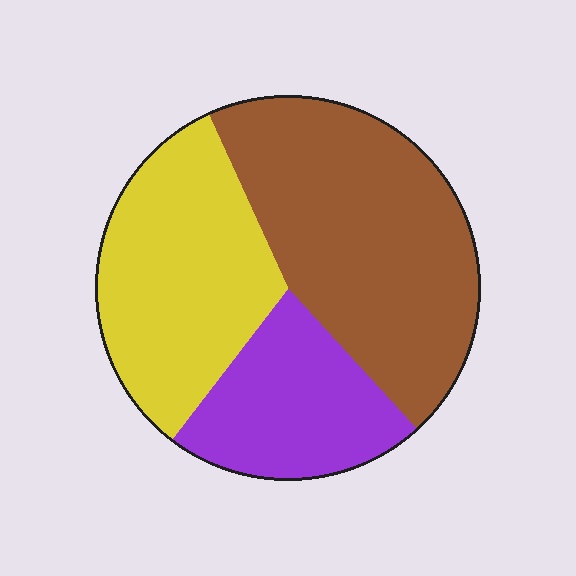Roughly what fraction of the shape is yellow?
Yellow takes up about one third (1/3) of the shape.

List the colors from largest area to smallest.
From largest to smallest: brown, yellow, purple.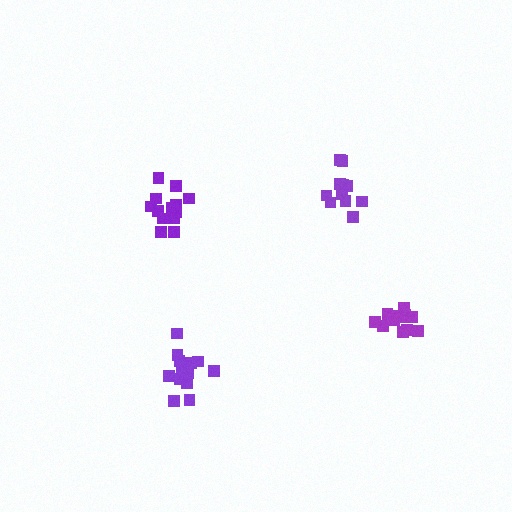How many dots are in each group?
Group 1: 13 dots, Group 2: 14 dots, Group 3: 14 dots, Group 4: 11 dots (52 total).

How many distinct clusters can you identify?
There are 4 distinct clusters.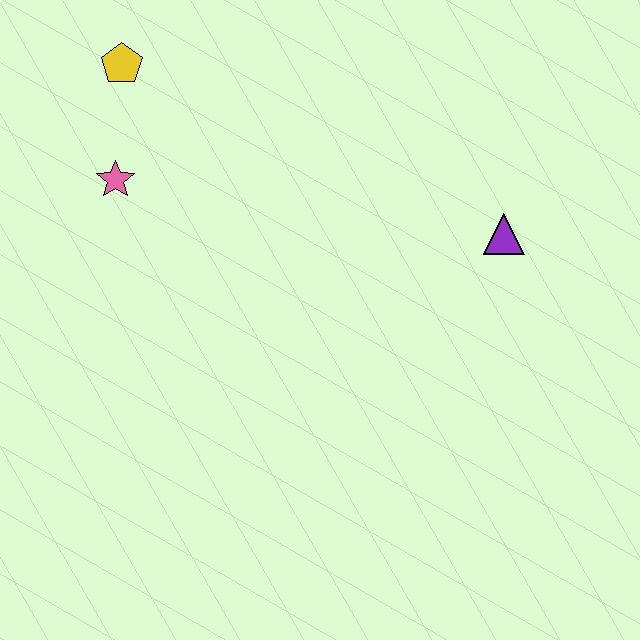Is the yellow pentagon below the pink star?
No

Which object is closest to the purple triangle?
The pink star is closest to the purple triangle.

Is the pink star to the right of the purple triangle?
No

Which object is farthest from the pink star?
The purple triangle is farthest from the pink star.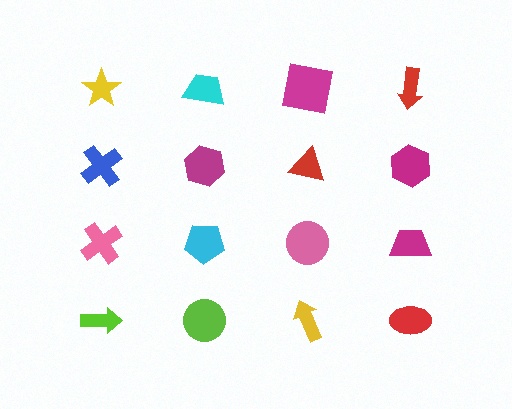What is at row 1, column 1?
A yellow star.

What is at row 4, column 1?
A lime arrow.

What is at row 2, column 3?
A red triangle.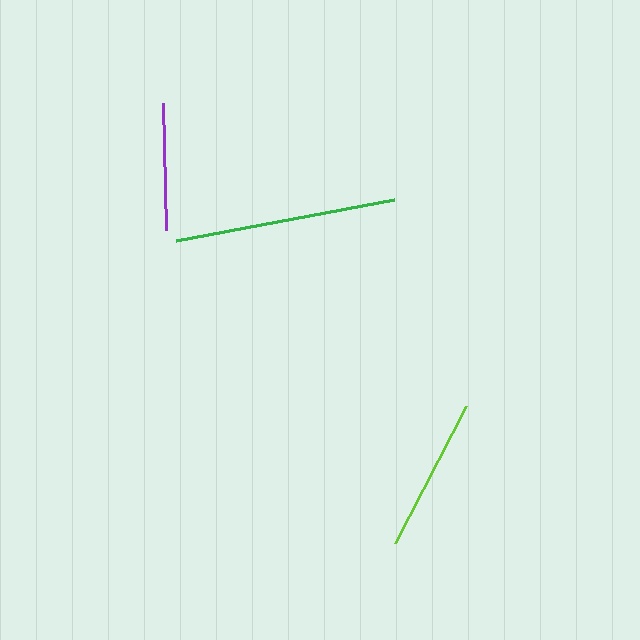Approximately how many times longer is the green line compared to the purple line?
The green line is approximately 1.8 times the length of the purple line.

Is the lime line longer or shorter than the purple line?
The lime line is longer than the purple line.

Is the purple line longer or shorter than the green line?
The green line is longer than the purple line.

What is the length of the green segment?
The green segment is approximately 222 pixels long.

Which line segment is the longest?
The green line is the longest at approximately 222 pixels.